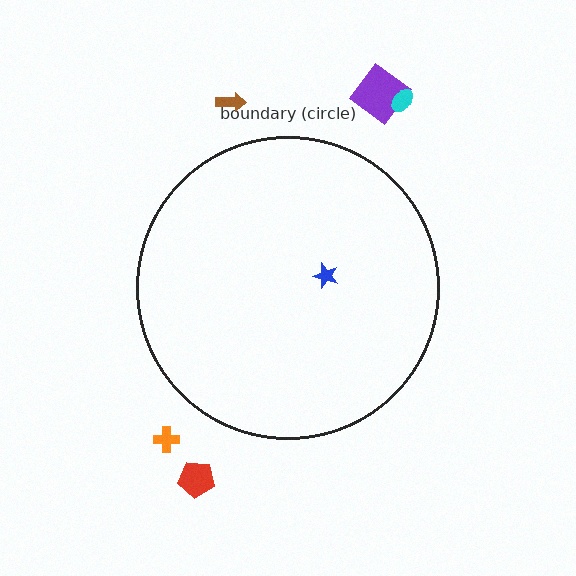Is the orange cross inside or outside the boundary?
Outside.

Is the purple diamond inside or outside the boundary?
Outside.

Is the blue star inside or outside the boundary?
Inside.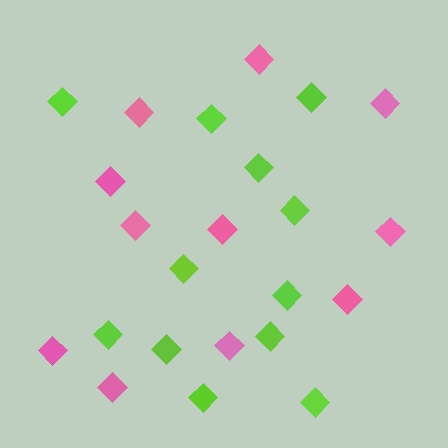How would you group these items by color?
There are 2 groups: one group of lime diamonds (12) and one group of pink diamonds (11).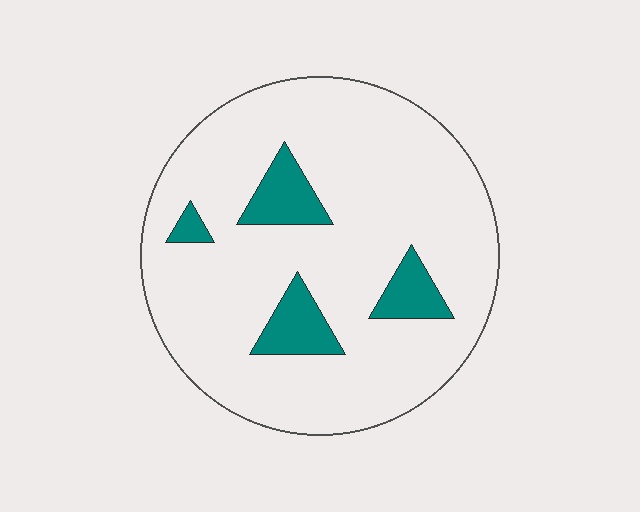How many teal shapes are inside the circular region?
4.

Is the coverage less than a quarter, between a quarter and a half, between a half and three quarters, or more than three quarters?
Less than a quarter.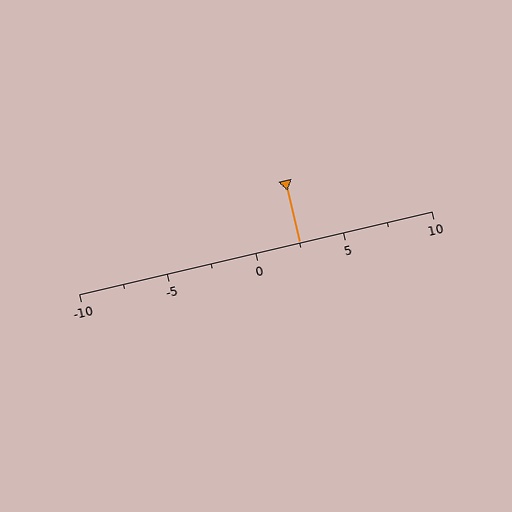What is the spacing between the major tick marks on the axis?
The major ticks are spaced 5 apart.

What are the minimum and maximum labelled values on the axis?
The axis runs from -10 to 10.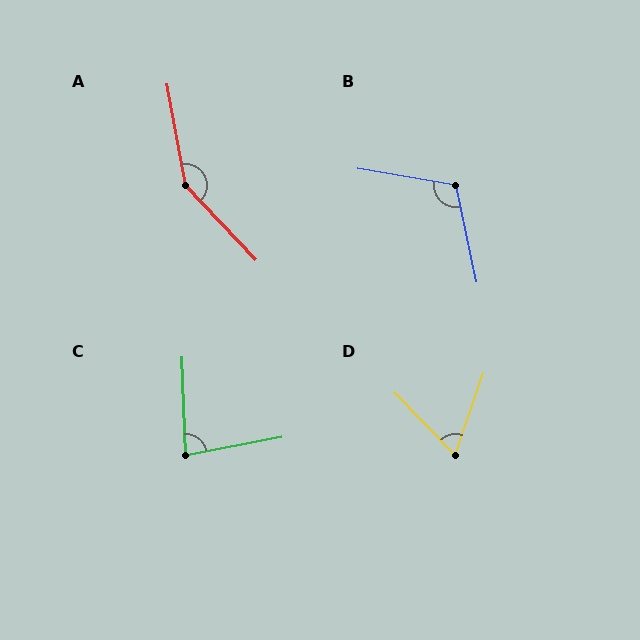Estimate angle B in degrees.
Approximately 112 degrees.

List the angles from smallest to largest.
D (63°), C (81°), B (112°), A (147°).